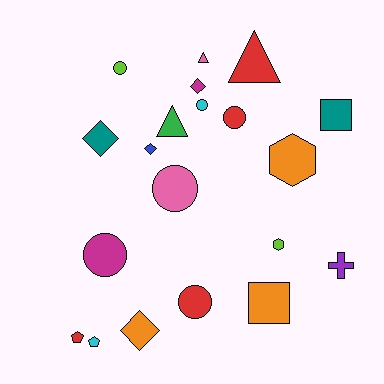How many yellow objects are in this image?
There are no yellow objects.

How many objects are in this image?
There are 20 objects.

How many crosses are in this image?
There is 1 cross.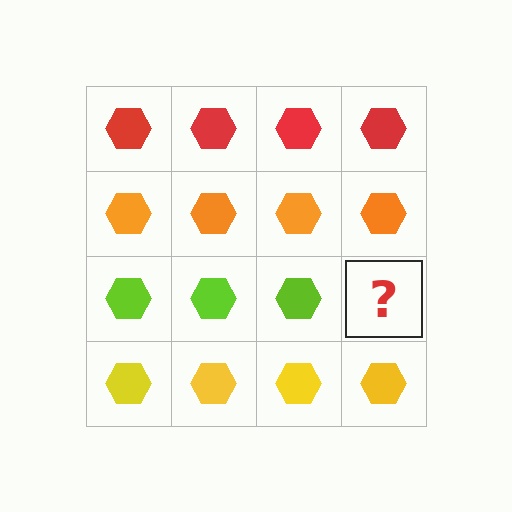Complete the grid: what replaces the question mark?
The question mark should be replaced with a lime hexagon.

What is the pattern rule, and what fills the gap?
The rule is that each row has a consistent color. The gap should be filled with a lime hexagon.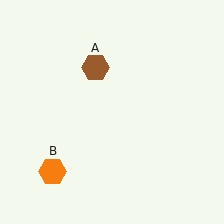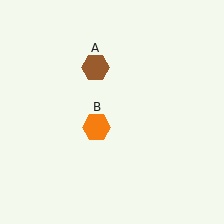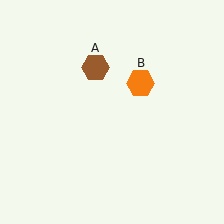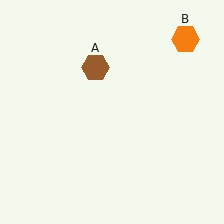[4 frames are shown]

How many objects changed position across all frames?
1 object changed position: orange hexagon (object B).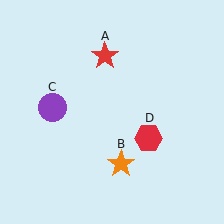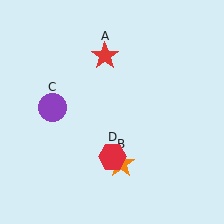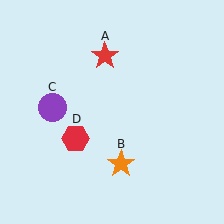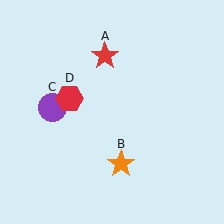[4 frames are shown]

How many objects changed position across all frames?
1 object changed position: red hexagon (object D).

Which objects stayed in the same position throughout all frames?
Red star (object A) and orange star (object B) and purple circle (object C) remained stationary.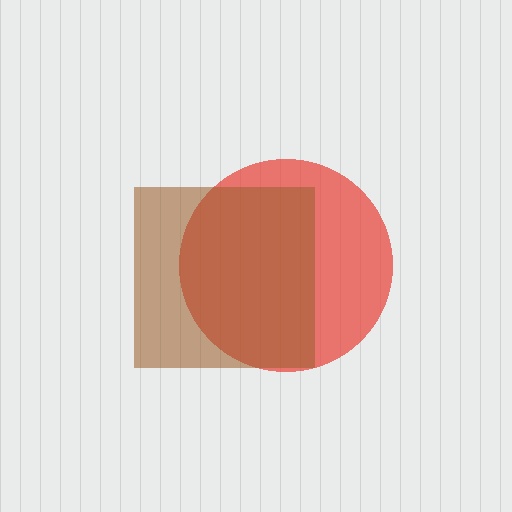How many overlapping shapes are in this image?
There are 2 overlapping shapes in the image.